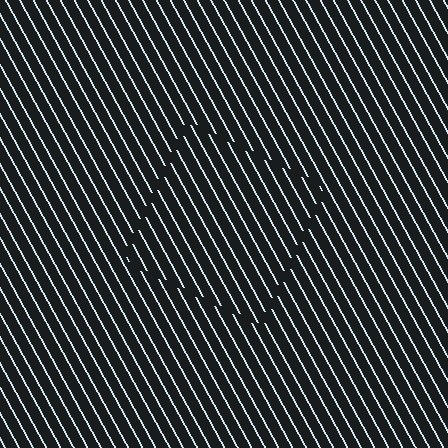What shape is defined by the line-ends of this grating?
An illusory square. The interior of the shape contains the same grating, shifted by half a period — the contour is defined by the phase discontinuity where line-ends from the inner and outer gratings abut.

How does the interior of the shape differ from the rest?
The interior of the shape contains the same grating, shifted by half a period — the contour is defined by the phase discontinuity where line-ends from the inner and outer gratings abut.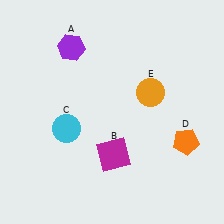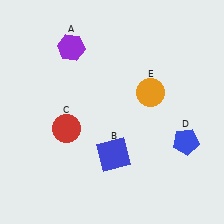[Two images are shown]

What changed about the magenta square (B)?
In Image 1, B is magenta. In Image 2, it changed to blue.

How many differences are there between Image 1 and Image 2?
There are 3 differences between the two images.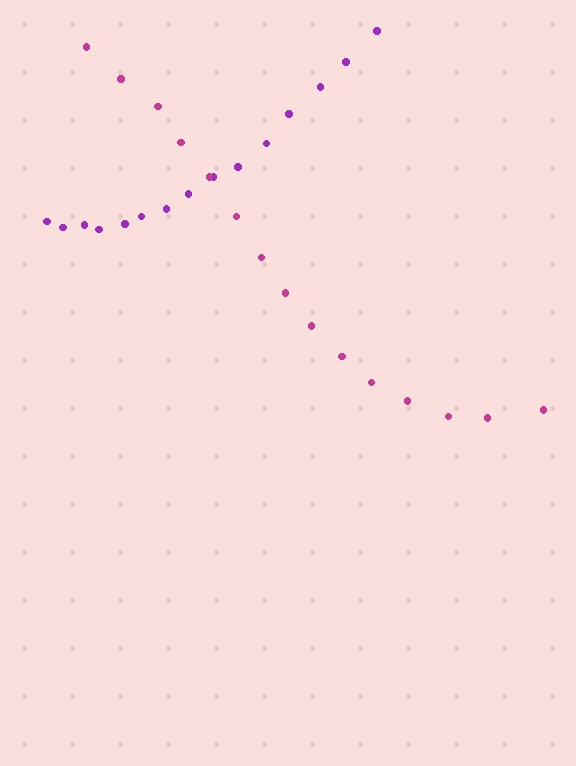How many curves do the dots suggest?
There are 2 distinct paths.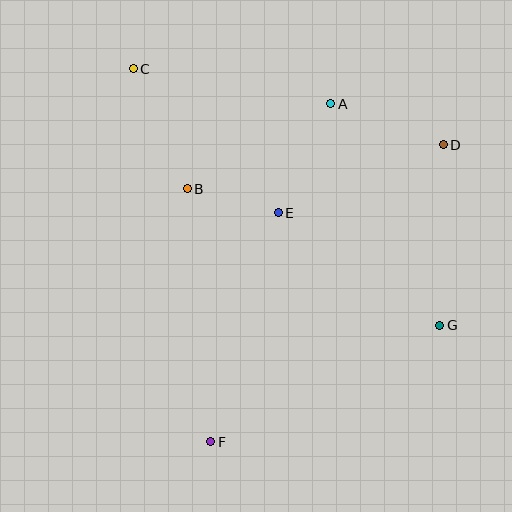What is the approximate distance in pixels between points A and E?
The distance between A and E is approximately 121 pixels.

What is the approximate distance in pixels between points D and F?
The distance between D and F is approximately 377 pixels.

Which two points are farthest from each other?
Points C and G are farthest from each other.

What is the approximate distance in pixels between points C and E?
The distance between C and E is approximately 204 pixels.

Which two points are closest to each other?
Points B and E are closest to each other.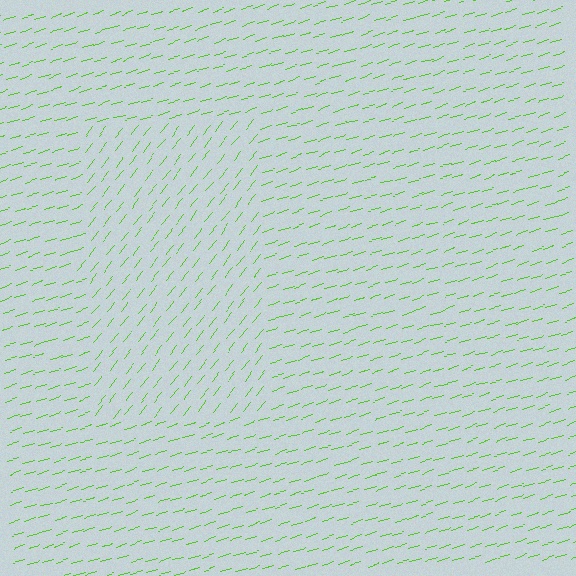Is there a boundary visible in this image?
Yes, there is a texture boundary formed by a change in line orientation.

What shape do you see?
I see a rectangle.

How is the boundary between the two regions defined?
The boundary is defined purely by a change in line orientation (approximately 35 degrees difference). All lines are the same color and thickness.